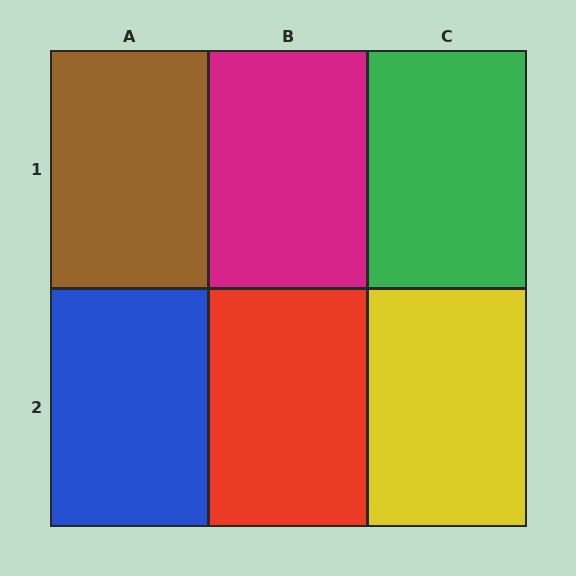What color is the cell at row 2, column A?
Blue.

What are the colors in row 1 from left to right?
Brown, magenta, green.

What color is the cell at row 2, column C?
Yellow.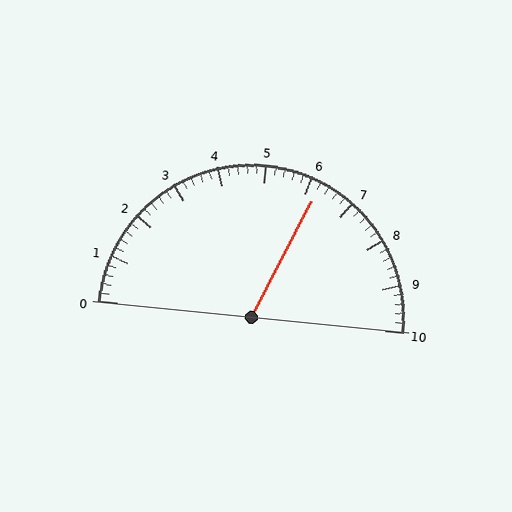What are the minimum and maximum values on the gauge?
The gauge ranges from 0 to 10.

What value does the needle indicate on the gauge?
The needle indicates approximately 6.2.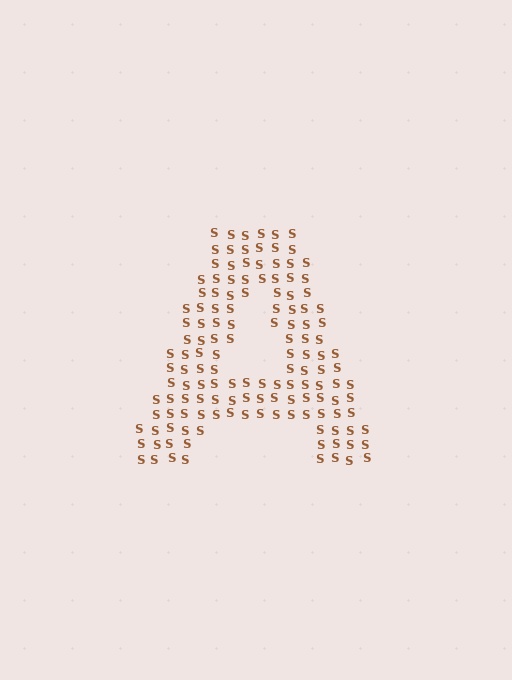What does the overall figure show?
The overall figure shows the letter A.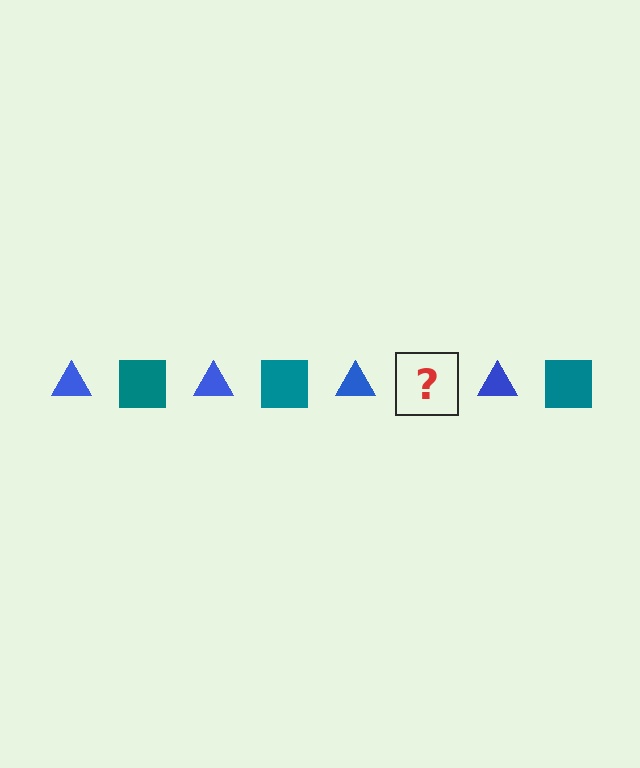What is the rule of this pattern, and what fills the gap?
The rule is that the pattern alternates between blue triangle and teal square. The gap should be filled with a teal square.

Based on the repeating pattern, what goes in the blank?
The blank should be a teal square.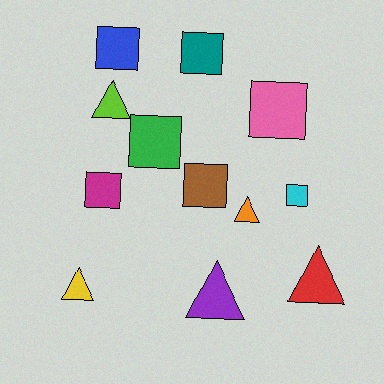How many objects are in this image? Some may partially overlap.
There are 12 objects.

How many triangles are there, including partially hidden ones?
There are 5 triangles.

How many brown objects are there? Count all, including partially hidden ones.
There is 1 brown object.